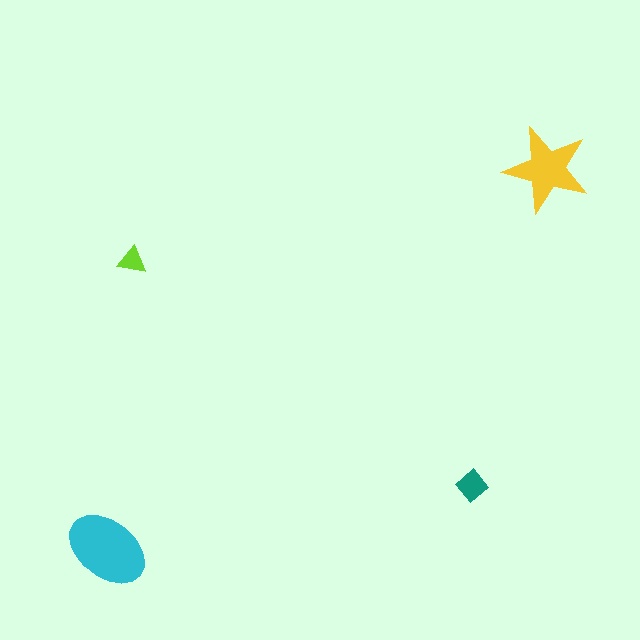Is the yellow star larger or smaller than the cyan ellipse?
Smaller.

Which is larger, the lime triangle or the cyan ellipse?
The cyan ellipse.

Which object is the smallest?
The lime triangle.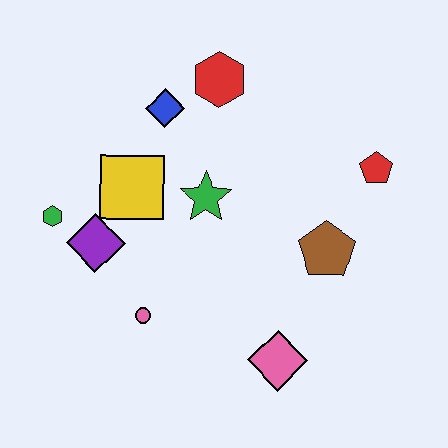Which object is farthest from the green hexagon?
The red pentagon is farthest from the green hexagon.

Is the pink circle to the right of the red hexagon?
No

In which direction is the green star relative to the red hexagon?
The green star is below the red hexagon.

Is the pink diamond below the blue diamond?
Yes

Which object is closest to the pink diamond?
The brown pentagon is closest to the pink diamond.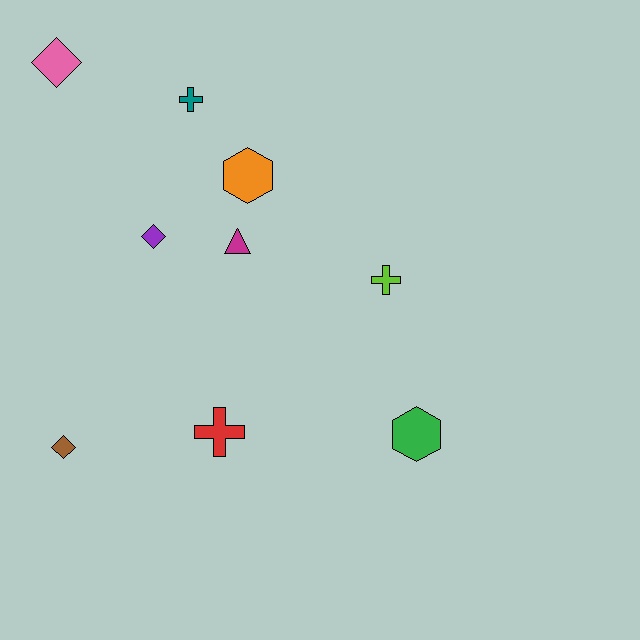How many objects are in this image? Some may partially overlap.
There are 9 objects.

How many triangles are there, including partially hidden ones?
There is 1 triangle.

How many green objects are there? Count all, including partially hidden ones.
There is 1 green object.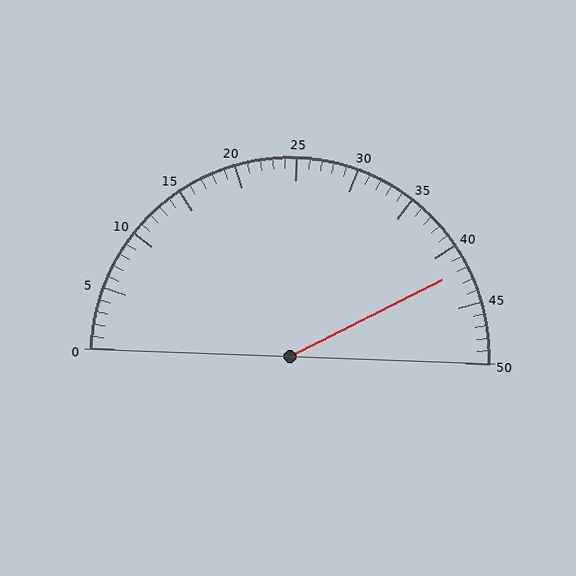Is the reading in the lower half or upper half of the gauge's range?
The reading is in the upper half of the range (0 to 50).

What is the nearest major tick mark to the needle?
The nearest major tick mark is 40.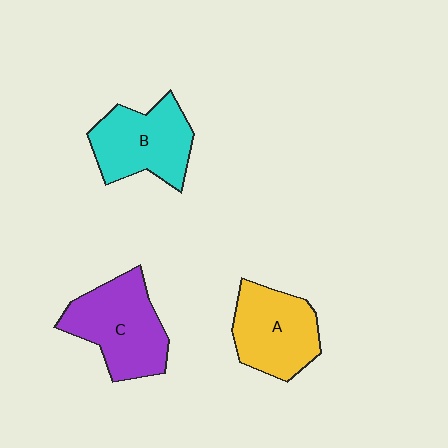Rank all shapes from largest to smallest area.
From largest to smallest: C (purple), B (cyan), A (yellow).